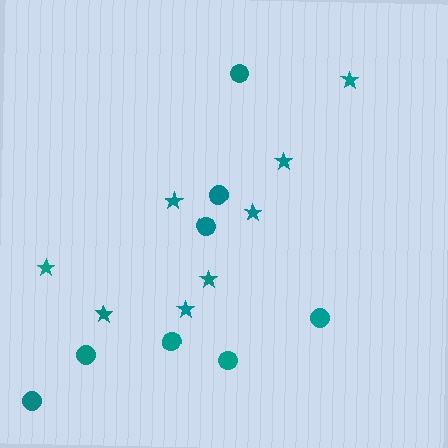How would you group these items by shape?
There are 2 groups: one group of circles (8) and one group of stars (8).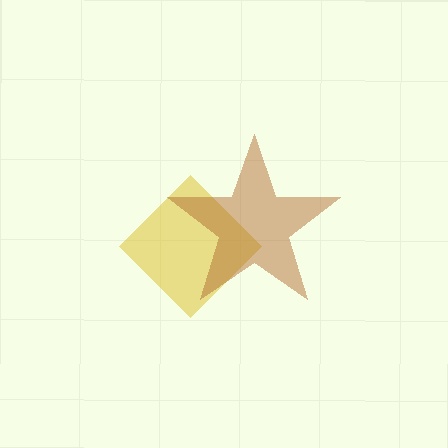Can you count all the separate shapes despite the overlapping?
Yes, there are 2 separate shapes.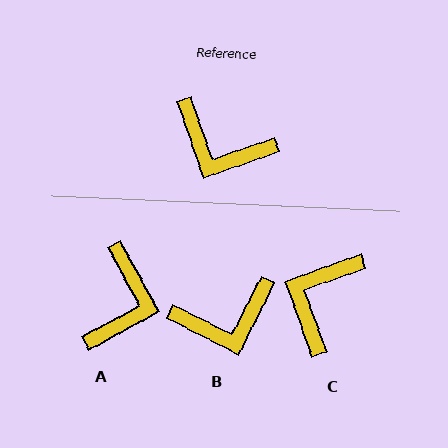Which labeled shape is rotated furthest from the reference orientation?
A, about 99 degrees away.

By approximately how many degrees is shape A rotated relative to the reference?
Approximately 99 degrees counter-clockwise.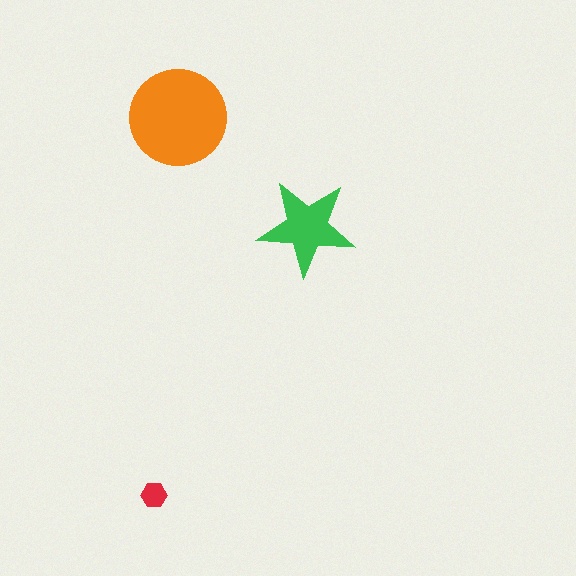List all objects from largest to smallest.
The orange circle, the green star, the red hexagon.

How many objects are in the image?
There are 3 objects in the image.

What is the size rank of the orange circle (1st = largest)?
1st.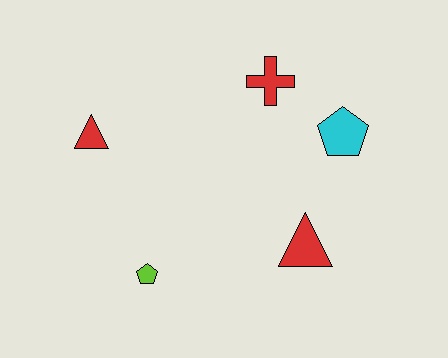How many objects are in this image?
There are 5 objects.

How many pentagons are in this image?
There are 2 pentagons.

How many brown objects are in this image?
There are no brown objects.